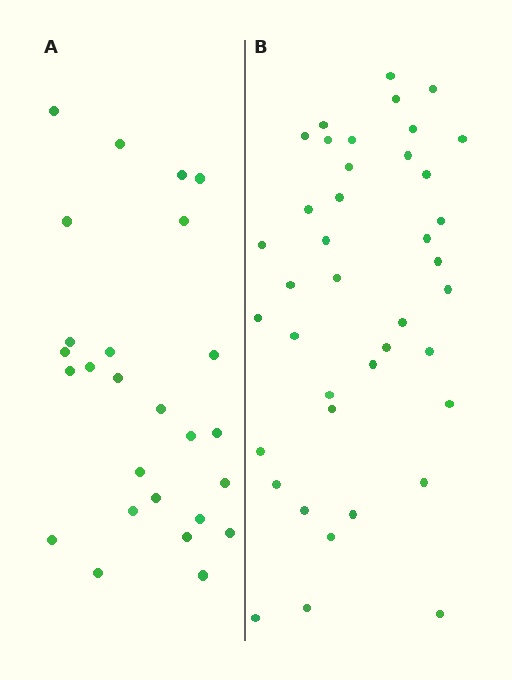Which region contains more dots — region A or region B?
Region B (the right region) has more dots.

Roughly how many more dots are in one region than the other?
Region B has approximately 15 more dots than region A.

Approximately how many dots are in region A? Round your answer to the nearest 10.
About 30 dots. (The exact count is 26, which rounds to 30.)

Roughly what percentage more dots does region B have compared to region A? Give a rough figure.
About 55% more.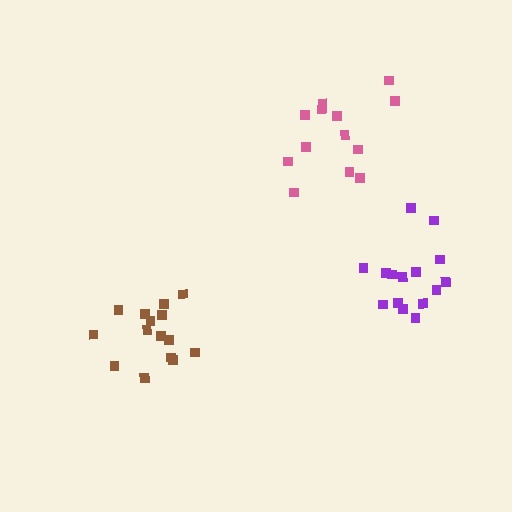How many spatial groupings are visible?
There are 3 spatial groupings.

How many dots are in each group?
Group 1: 13 dots, Group 2: 15 dots, Group 3: 15 dots (43 total).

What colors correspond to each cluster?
The clusters are colored: pink, brown, purple.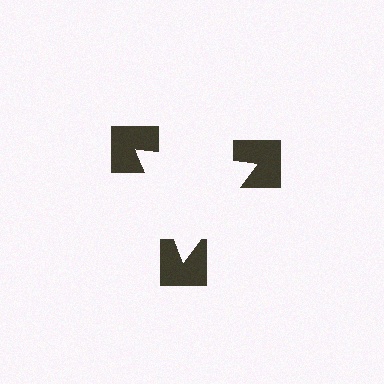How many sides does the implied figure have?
3 sides.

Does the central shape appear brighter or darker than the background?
It typically appears slightly brighter than the background, even though no actual brightness change is drawn.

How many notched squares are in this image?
There are 3 — one at each vertex of the illusory triangle.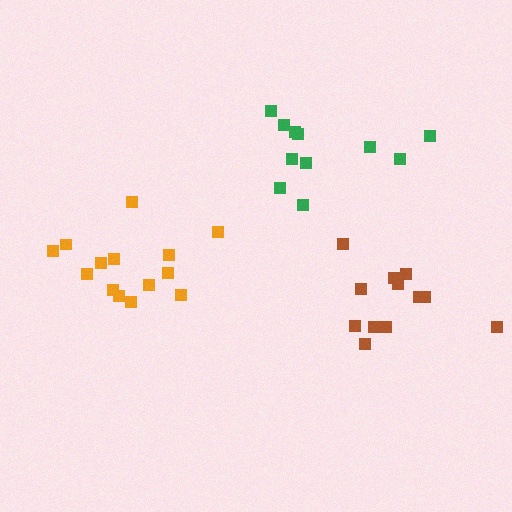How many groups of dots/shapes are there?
There are 3 groups.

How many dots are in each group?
Group 1: 12 dots, Group 2: 11 dots, Group 3: 14 dots (37 total).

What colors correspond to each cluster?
The clusters are colored: brown, green, orange.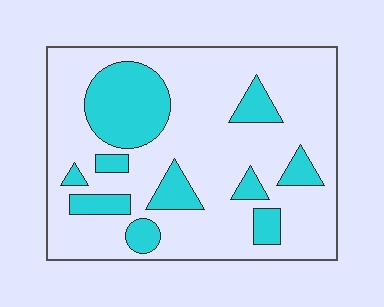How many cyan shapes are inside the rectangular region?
10.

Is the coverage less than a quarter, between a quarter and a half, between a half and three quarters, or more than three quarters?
Less than a quarter.